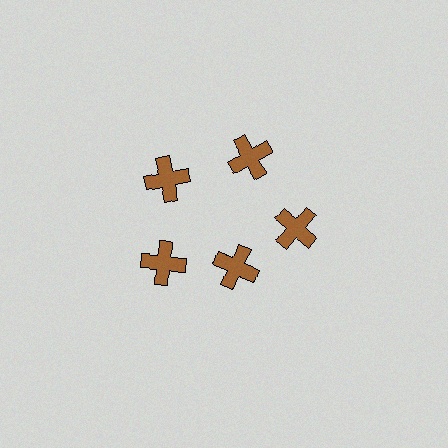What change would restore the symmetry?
The symmetry would be restored by moving it outward, back onto the ring so that all 5 crosses sit at equal angles and equal distance from the center.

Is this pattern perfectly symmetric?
No. The 5 brown crosses are arranged in a ring, but one element near the 5 o'clock position is pulled inward toward the center, breaking the 5-fold rotational symmetry.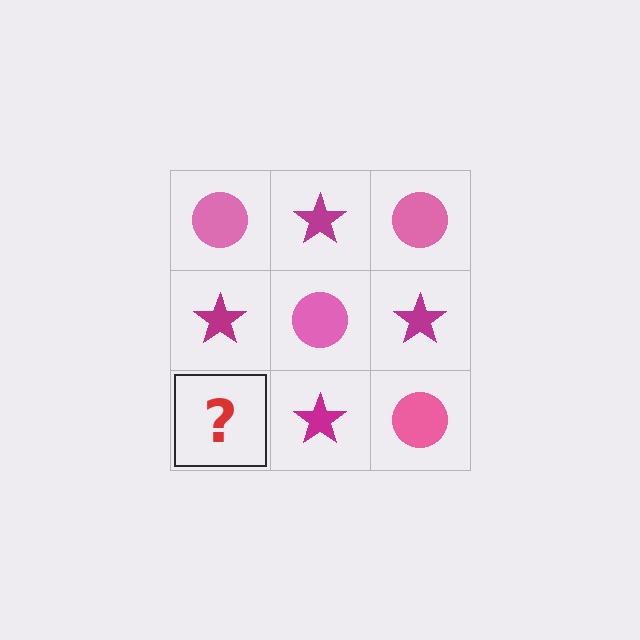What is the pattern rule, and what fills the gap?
The rule is that it alternates pink circle and magenta star in a checkerboard pattern. The gap should be filled with a pink circle.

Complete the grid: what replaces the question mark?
The question mark should be replaced with a pink circle.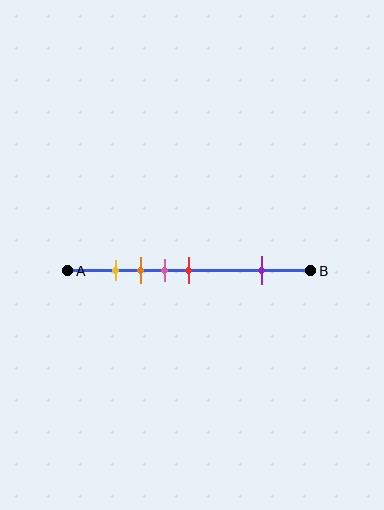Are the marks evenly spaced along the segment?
No, the marks are not evenly spaced.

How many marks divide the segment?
There are 5 marks dividing the segment.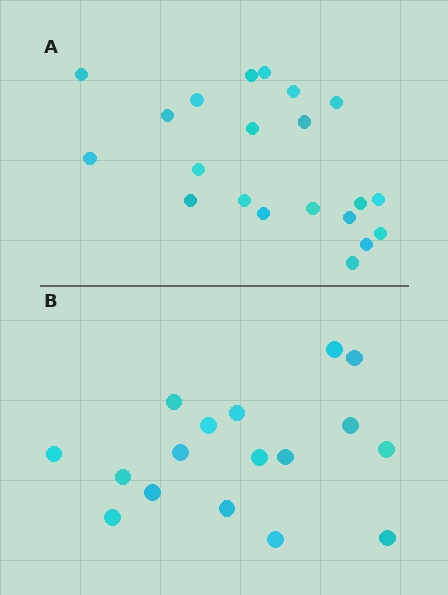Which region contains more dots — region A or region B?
Region A (the top region) has more dots.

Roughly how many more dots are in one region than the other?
Region A has about 4 more dots than region B.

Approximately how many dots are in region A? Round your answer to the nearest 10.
About 20 dots. (The exact count is 21, which rounds to 20.)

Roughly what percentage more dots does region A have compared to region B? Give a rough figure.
About 25% more.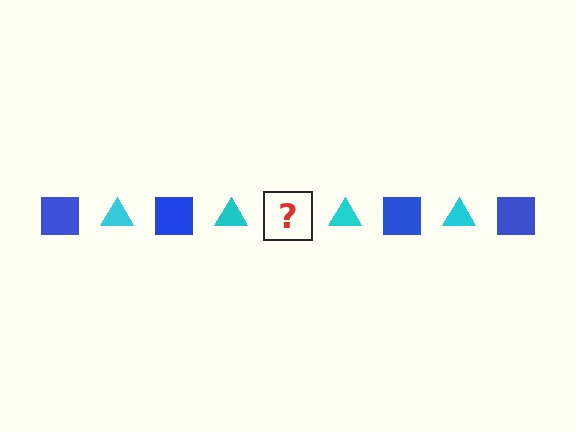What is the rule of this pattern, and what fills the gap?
The rule is that the pattern alternates between blue square and cyan triangle. The gap should be filled with a blue square.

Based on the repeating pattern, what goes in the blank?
The blank should be a blue square.